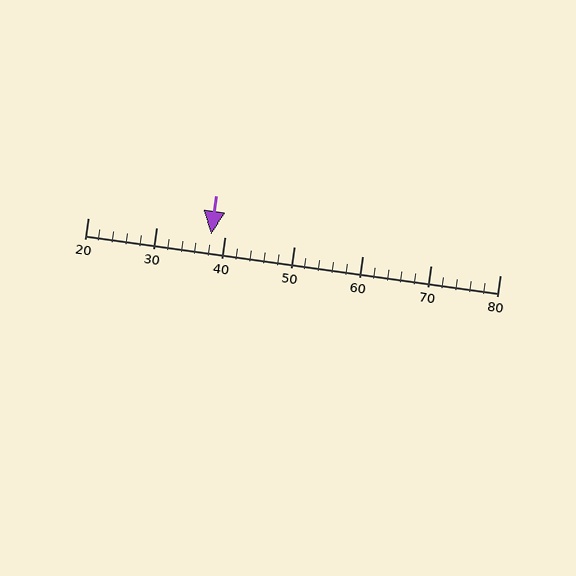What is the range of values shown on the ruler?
The ruler shows values from 20 to 80.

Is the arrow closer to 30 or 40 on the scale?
The arrow is closer to 40.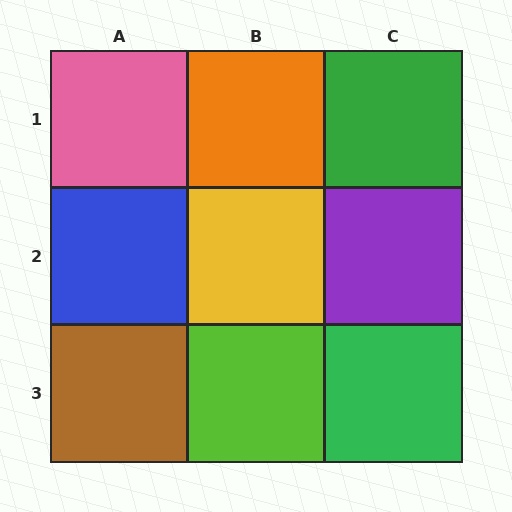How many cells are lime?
1 cell is lime.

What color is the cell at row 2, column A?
Blue.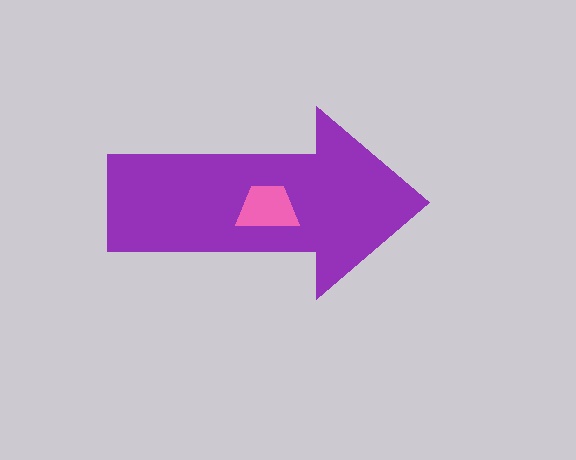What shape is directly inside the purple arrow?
The pink trapezoid.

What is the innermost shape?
The pink trapezoid.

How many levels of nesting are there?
2.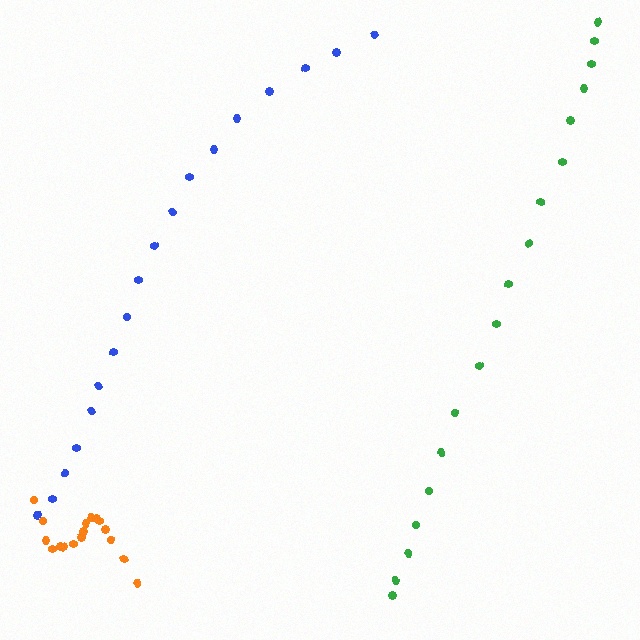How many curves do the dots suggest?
There are 3 distinct paths.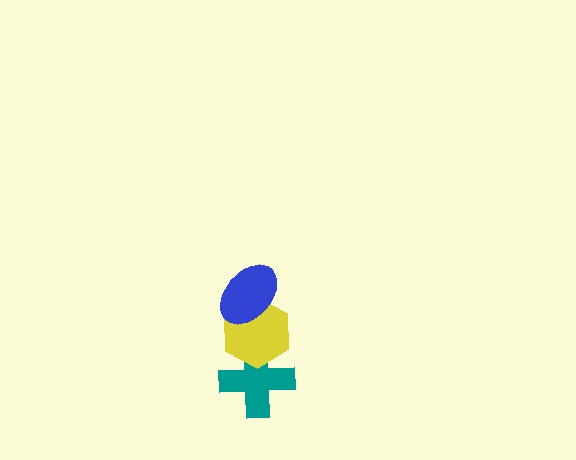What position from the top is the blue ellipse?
The blue ellipse is 1st from the top.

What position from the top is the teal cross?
The teal cross is 3rd from the top.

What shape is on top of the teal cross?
The yellow hexagon is on top of the teal cross.